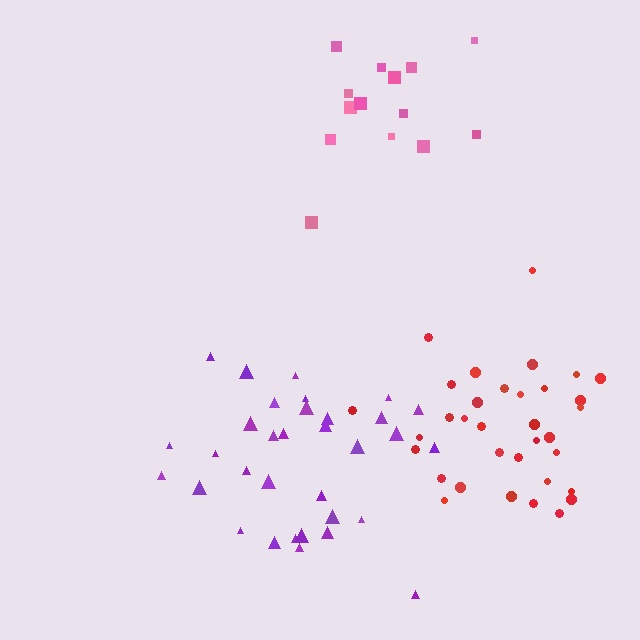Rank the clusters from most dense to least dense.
red, purple, pink.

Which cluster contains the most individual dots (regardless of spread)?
Red (34).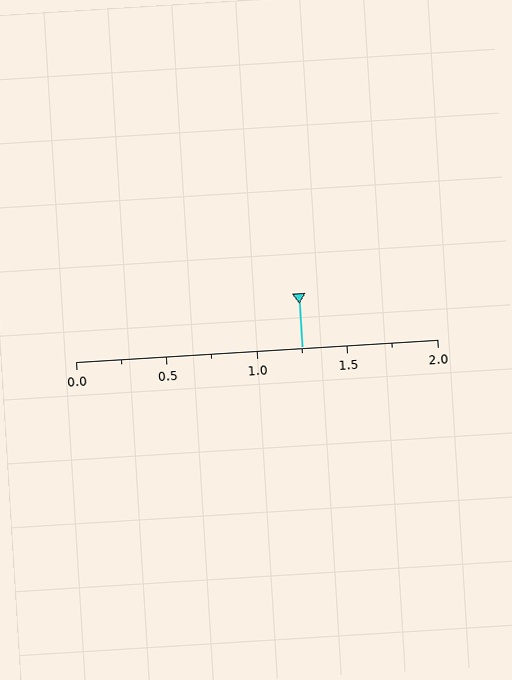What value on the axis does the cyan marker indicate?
The marker indicates approximately 1.25.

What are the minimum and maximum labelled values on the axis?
The axis runs from 0.0 to 2.0.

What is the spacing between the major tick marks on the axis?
The major ticks are spaced 0.5 apart.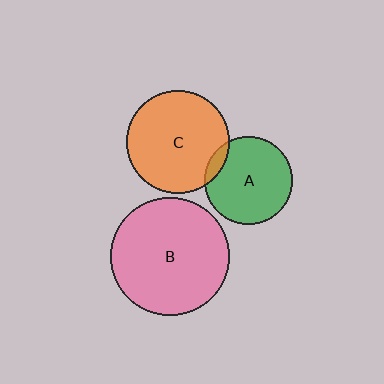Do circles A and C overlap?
Yes.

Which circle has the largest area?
Circle B (pink).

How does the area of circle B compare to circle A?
Approximately 1.8 times.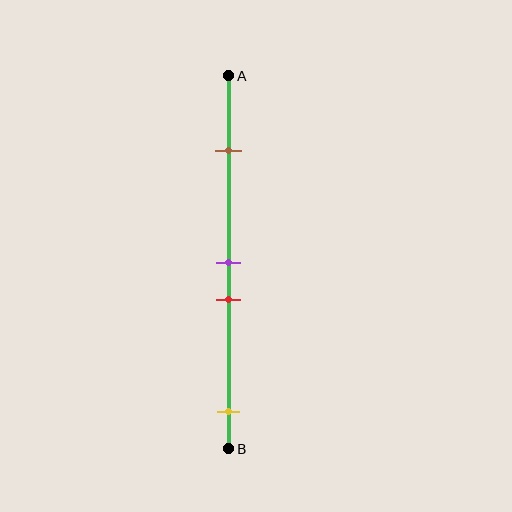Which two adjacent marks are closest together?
The purple and red marks are the closest adjacent pair.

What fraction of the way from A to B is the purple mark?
The purple mark is approximately 50% (0.5) of the way from A to B.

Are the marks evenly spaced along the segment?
No, the marks are not evenly spaced.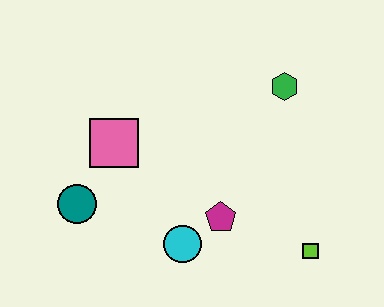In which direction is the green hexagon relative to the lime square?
The green hexagon is above the lime square.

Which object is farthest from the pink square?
The lime square is farthest from the pink square.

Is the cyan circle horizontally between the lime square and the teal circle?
Yes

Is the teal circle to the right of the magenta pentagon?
No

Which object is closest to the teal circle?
The pink square is closest to the teal circle.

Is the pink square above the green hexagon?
No